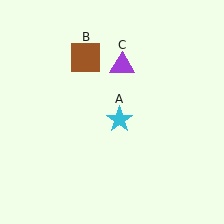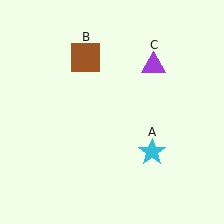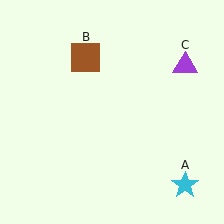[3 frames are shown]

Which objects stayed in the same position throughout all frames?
Brown square (object B) remained stationary.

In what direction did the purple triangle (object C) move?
The purple triangle (object C) moved right.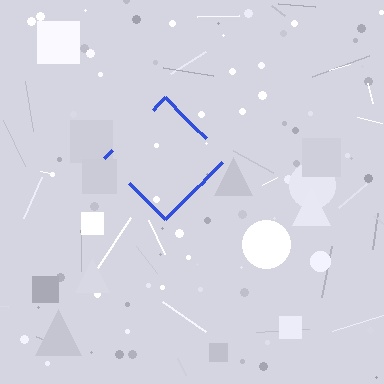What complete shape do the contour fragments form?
The contour fragments form a diamond.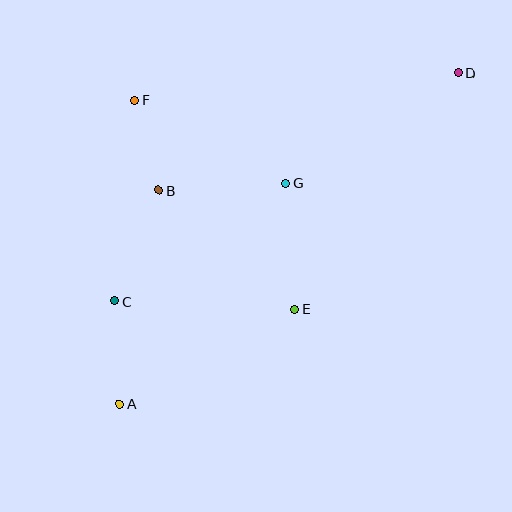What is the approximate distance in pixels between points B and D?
The distance between B and D is approximately 322 pixels.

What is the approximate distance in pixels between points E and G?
The distance between E and G is approximately 126 pixels.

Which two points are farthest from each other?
Points A and D are farthest from each other.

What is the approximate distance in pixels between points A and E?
The distance between A and E is approximately 199 pixels.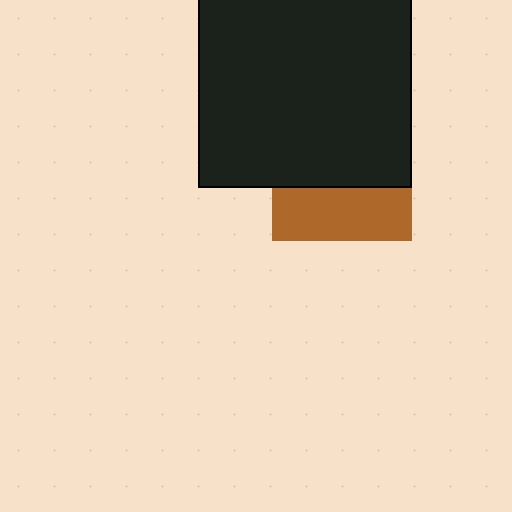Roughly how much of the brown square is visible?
A small part of it is visible (roughly 39%).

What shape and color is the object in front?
The object in front is a black rectangle.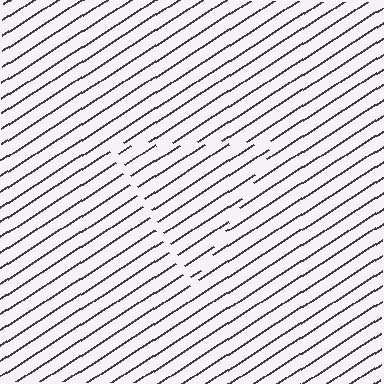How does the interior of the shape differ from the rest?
The interior of the shape contains the same grating, shifted by half a period — the contour is defined by the phase discontinuity where line-ends from the inner and outer gratings abut.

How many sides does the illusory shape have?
3 sides — the line-ends trace a triangle.